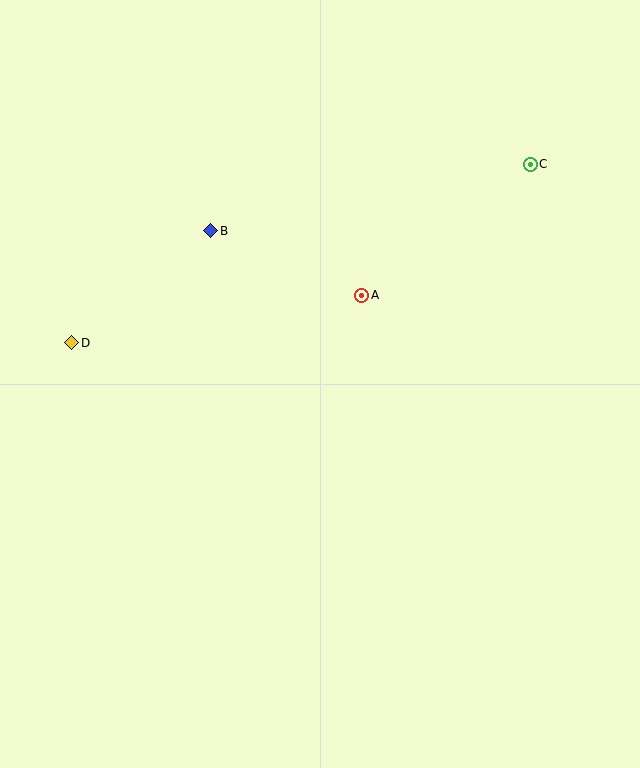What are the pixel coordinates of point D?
Point D is at (72, 343).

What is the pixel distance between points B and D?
The distance between B and D is 178 pixels.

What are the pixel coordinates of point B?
Point B is at (211, 231).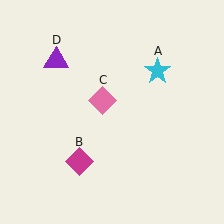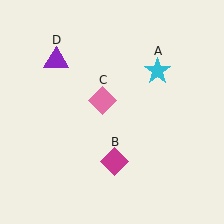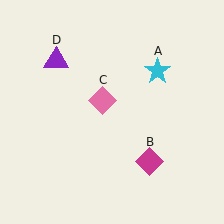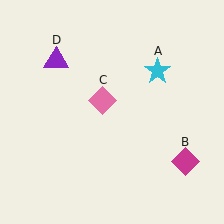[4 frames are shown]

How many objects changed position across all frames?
1 object changed position: magenta diamond (object B).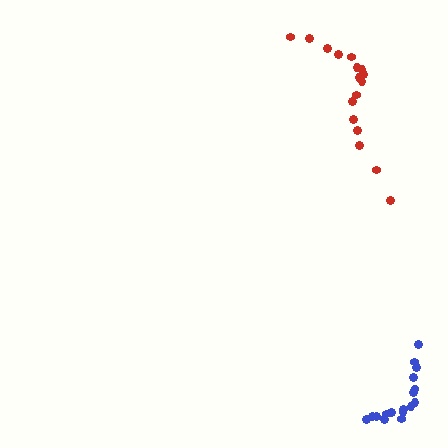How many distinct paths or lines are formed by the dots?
There are 2 distinct paths.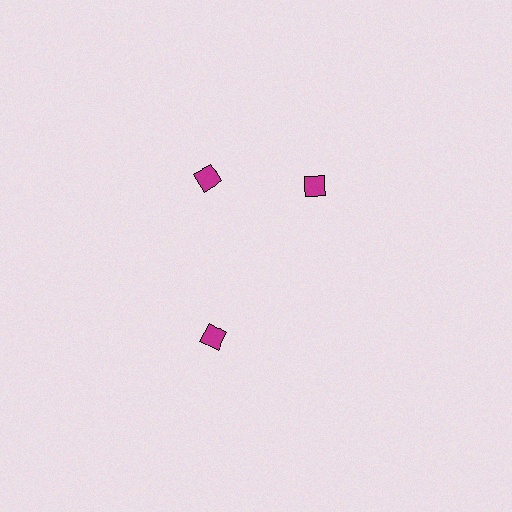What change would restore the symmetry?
The symmetry would be restored by rotating it back into even spacing with its neighbors so that all 3 diamonds sit at equal angles and equal distance from the center.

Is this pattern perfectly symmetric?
No. The 3 magenta diamonds are arranged in a ring, but one element near the 3 o'clock position is rotated out of alignment along the ring, breaking the 3-fold rotational symmetry.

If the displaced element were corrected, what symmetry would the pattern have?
It would have 3-fold rotational symmetry — the pattern would map onto itself every 120 degrees.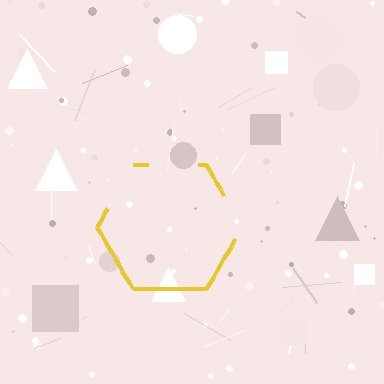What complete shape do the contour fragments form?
The contour fragments form a hexagon.